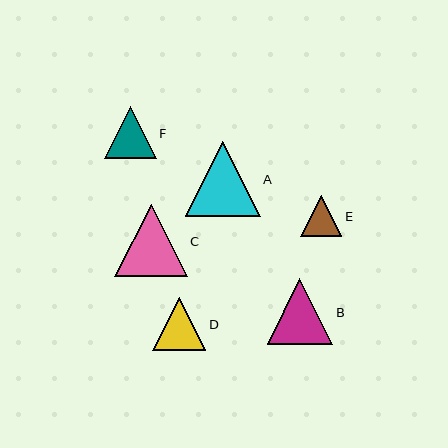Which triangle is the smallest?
Triangle E is the smallest with a size of approximately 41 pixels.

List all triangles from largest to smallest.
From largest to smallest: A, C, B, D, F, E.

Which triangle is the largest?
Triangle A is the largest with a size of approximately 75 pixels.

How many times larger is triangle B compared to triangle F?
Triangle B is approximately 1.3 times the size of triangle F.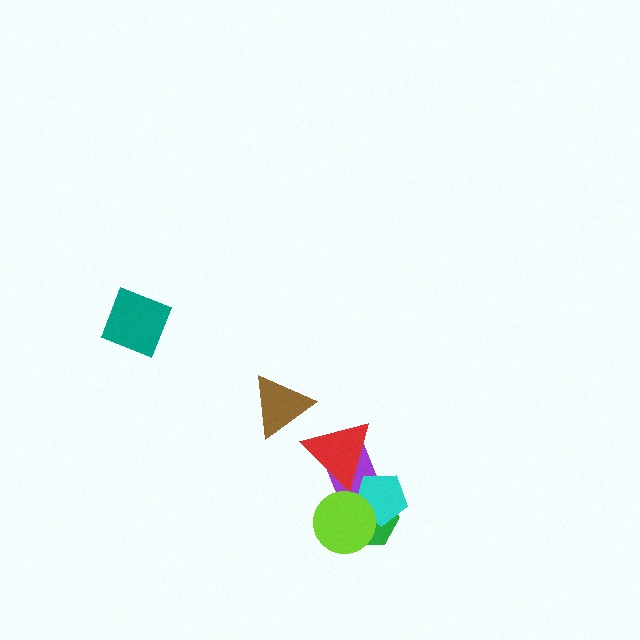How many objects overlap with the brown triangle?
0 objects overlap with the brown triangle.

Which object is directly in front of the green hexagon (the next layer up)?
The purple rectangle is directly in front of the green hexagon.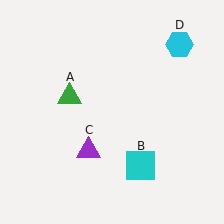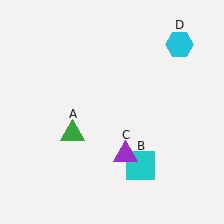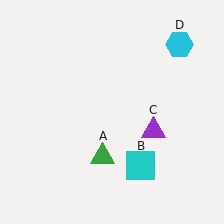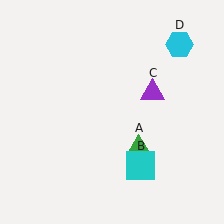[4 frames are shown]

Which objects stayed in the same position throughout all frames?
Cyan square (object B) and cyan hexagon (object D) remained stationary.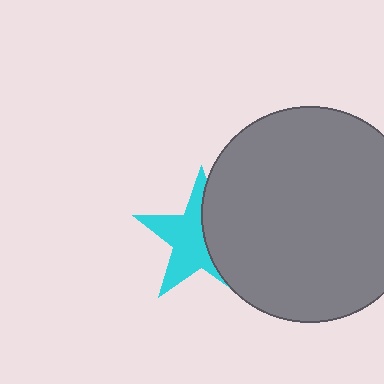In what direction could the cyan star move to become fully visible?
The cyan star could move left. That would shift it out from behind the gray circle entirely.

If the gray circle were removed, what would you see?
You would see the complete cyan star.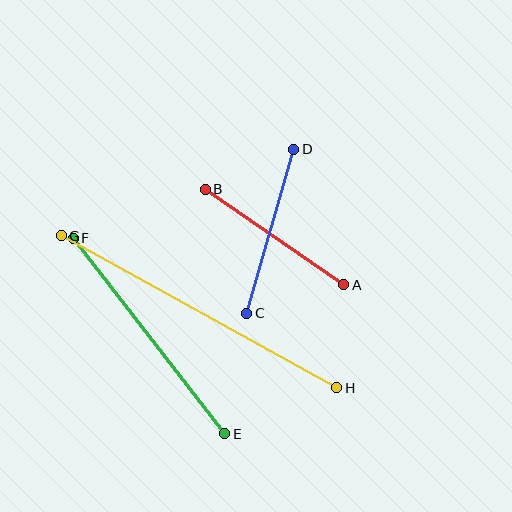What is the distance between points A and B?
The distance is approximately 168 pixels.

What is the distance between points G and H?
The distance is approximately 315 pixels.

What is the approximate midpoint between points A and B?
The midpoint is at approximately (274, 237) pixels.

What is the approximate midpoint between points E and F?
The midpoint is at approximately (149, 336) pixels.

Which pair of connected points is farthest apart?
Points G and H are farthest apart.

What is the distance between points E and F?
The distance is approximately 247 pixels.